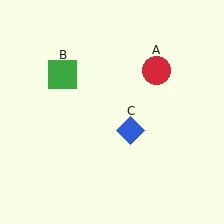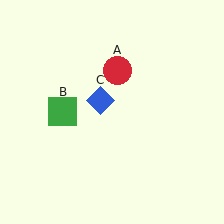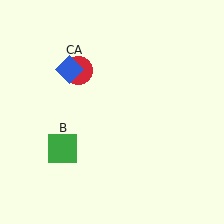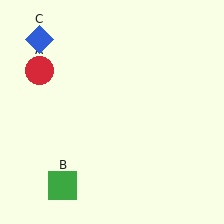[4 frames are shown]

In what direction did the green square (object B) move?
The green square (object B) moved down.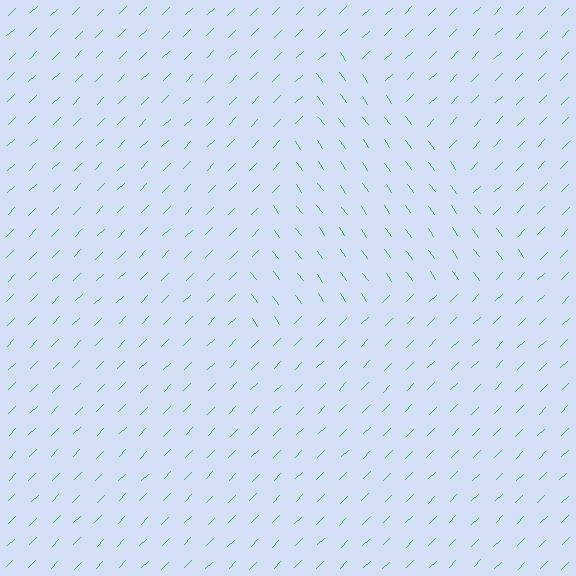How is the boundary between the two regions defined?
The boundary is defined purely by a change in line orientation (approximately 81 degrees difference). All lines are the same color and thickness.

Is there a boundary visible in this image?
Yes, there is a texture boundary formed by a change in line orientation.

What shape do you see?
I see a triangle.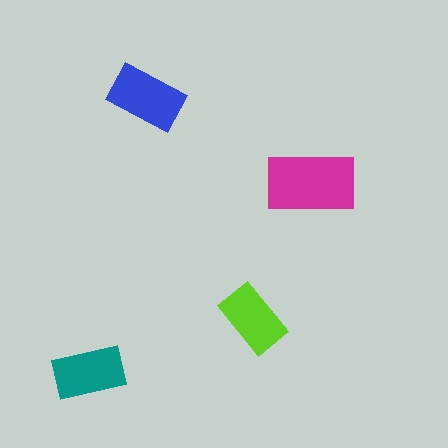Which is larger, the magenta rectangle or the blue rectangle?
The magenta one.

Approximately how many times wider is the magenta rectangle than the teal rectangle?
About 1.5 times wider.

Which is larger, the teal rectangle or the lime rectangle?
The teal one.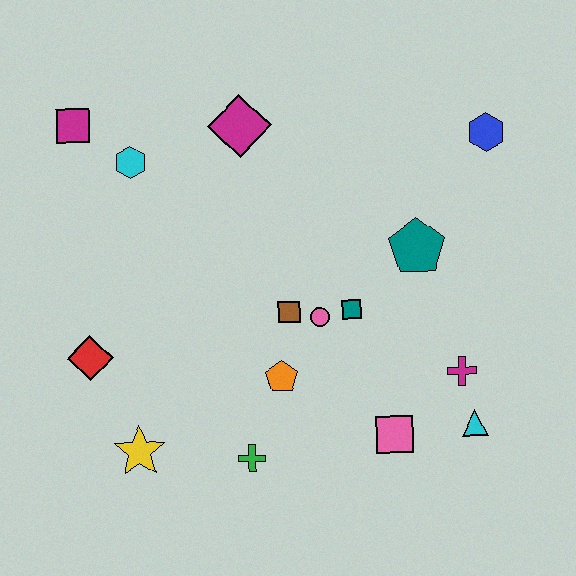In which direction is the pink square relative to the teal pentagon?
The pink square is below the teal pentagon.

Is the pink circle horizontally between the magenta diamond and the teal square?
Yes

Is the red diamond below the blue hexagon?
Yes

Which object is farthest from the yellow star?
The blue hexagon is farthest from the yellow star.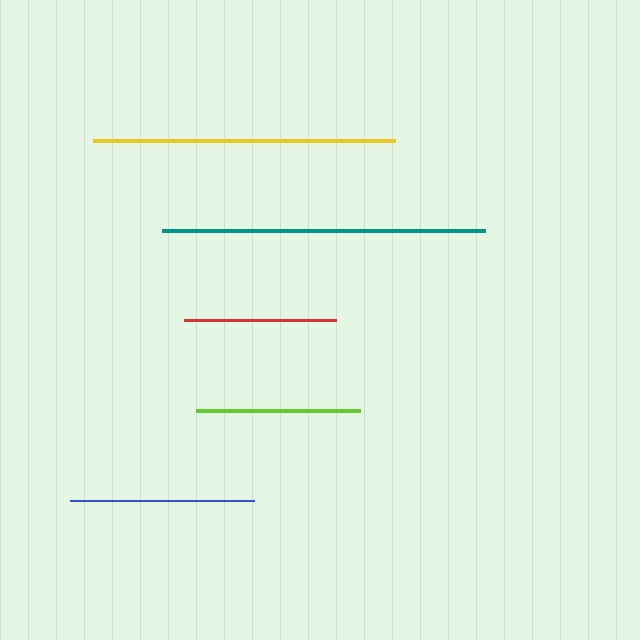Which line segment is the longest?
The teal line is the longest at approximately 323 pixels.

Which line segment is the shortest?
The red line is the shortest at approximately 151 pixels.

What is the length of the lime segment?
The lime segment is approximately 164 pixels long.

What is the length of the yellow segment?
The yellow segment is approximately 303 pixels long.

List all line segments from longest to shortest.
From longest to shortest: teal, yellow, blue, lime, red.